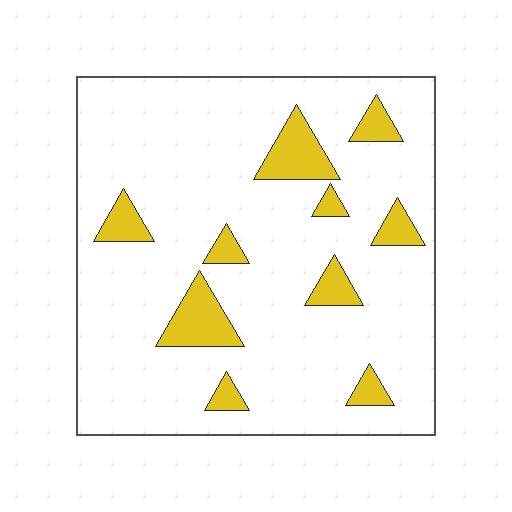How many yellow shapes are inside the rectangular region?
10.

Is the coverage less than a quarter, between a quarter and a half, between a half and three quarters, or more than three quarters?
Less than a quarter.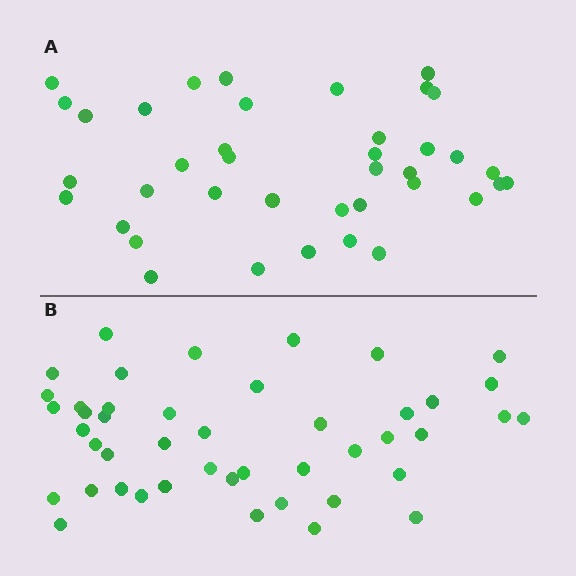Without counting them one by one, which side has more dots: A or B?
Region B (the bottom region) has more dots.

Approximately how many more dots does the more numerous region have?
Region B has about 6 more dots than region A.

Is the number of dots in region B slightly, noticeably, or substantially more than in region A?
Region B has only slightly more — the two regions are fairly close. The ratio is roughly 1.2 to 1.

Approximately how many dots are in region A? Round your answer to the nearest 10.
About 40 dots. (The exact count is 39, which rounds to 40.)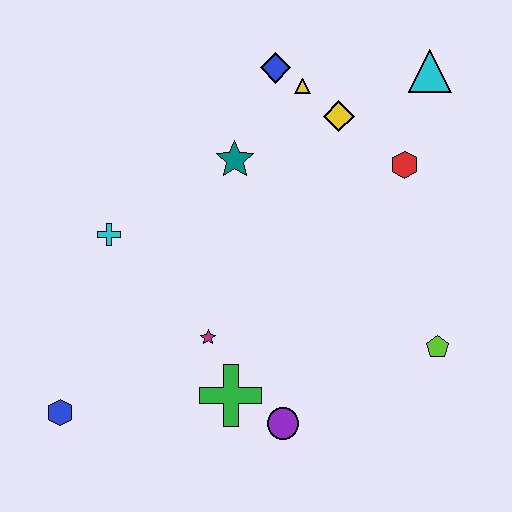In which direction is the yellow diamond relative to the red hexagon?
The yellow diamond is to the left of the red hexagon.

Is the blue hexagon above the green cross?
No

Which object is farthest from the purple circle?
The cyan triangle is farthest from the purple circle.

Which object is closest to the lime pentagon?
The purple circle is closest to the lime pentagon.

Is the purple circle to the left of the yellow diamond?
Yes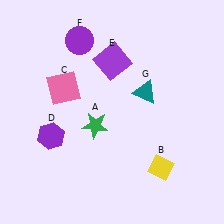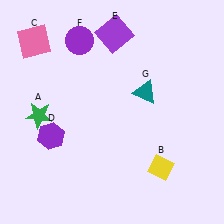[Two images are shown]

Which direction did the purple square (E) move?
The purple square (E) moved up.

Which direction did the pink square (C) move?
The pink square (C) moved up.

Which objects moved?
The objects that moved are: the green star (A), the pink square (C), the purple square (E).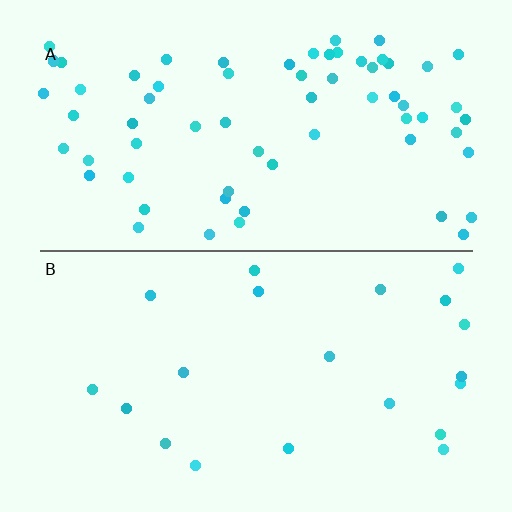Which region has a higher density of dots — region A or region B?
A (the top).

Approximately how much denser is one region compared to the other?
Approximately 3.3× — region A over region B.